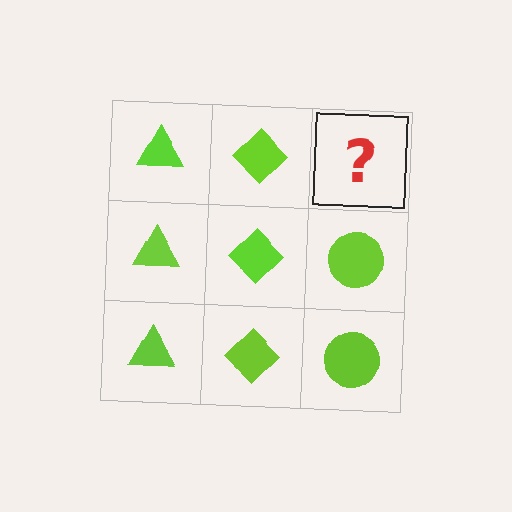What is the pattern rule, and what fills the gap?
The rule is that each column has a consistent shape. The gap should be filled with a lime circle.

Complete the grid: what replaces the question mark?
The question mark should be replaced with a lime circle.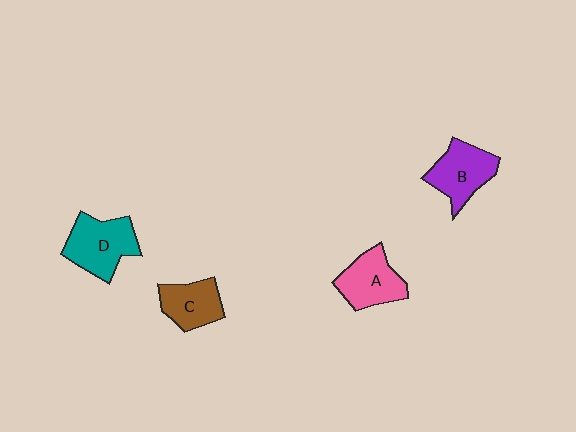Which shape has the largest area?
Shape D (teal).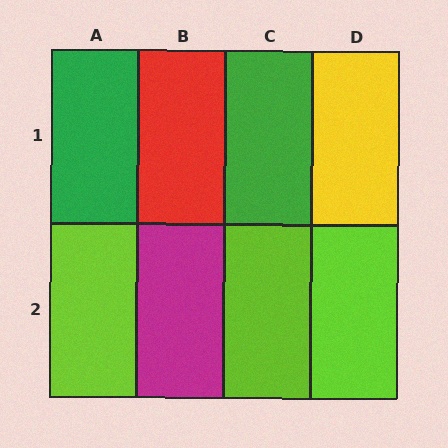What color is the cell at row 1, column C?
Green.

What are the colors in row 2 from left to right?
Lime, magenta, lime, lime.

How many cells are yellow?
1 cell is yellow.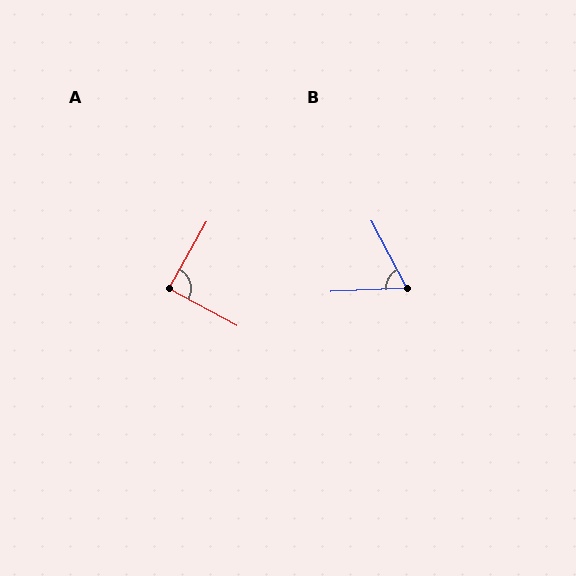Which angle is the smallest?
B, at approximately 65 degrees.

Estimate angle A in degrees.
Approximately 89 degrees.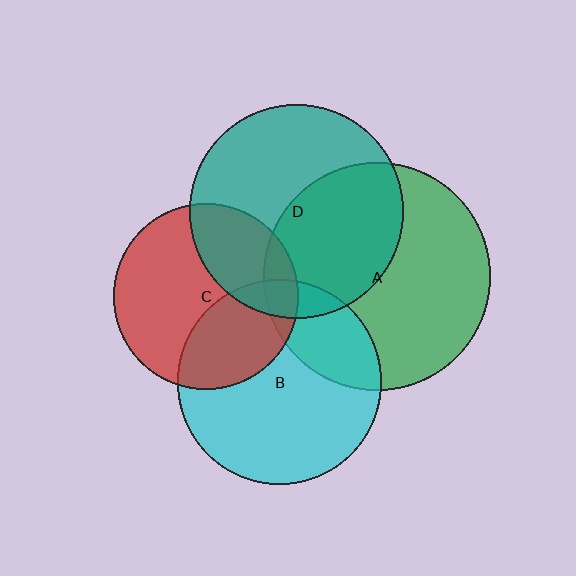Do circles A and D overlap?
Yes.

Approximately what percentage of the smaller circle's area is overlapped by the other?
Approximately 45%.